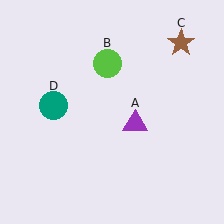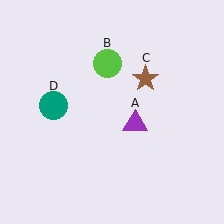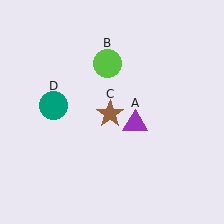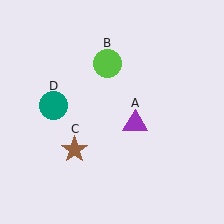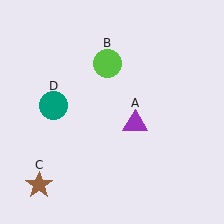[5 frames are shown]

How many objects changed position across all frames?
1 object changed position: brown star (object C).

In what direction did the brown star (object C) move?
The brown star (object C) moved down and to the left.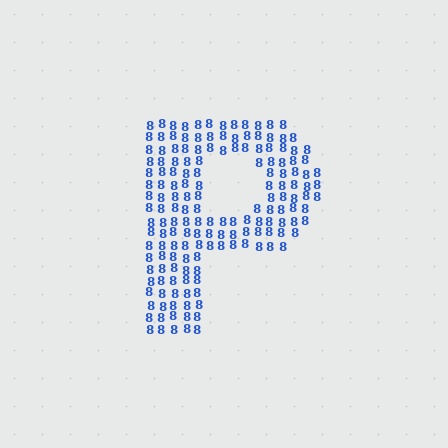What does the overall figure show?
The overall figure shows the letter P.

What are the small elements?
The small elements are digit 8's.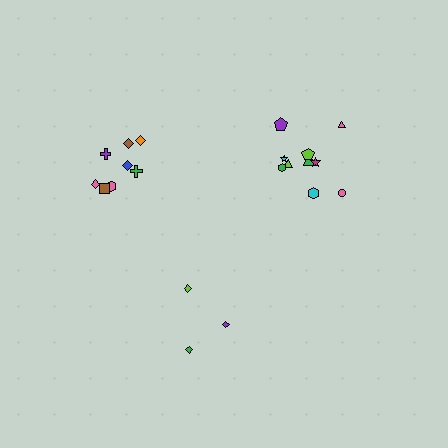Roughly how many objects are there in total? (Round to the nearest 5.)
Roughly 20 objects in total.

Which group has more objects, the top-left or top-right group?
The top-right group.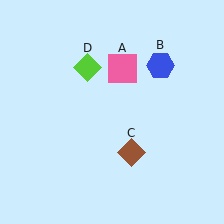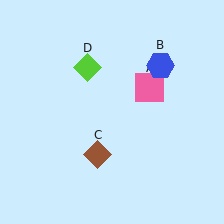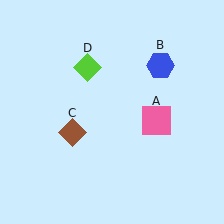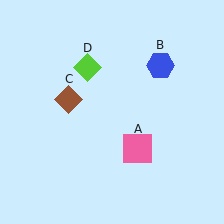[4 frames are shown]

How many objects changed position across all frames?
2 objects changed position: pink square (object A), brown diamond (object C).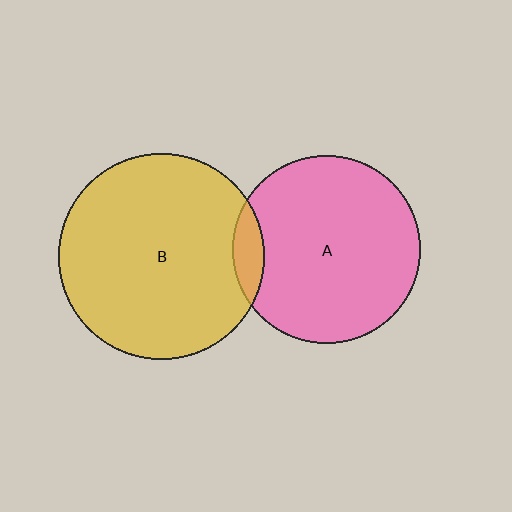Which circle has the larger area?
Circle B (yellow).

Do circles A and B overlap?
Yes.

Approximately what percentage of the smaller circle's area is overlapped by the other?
Approximately 10%.